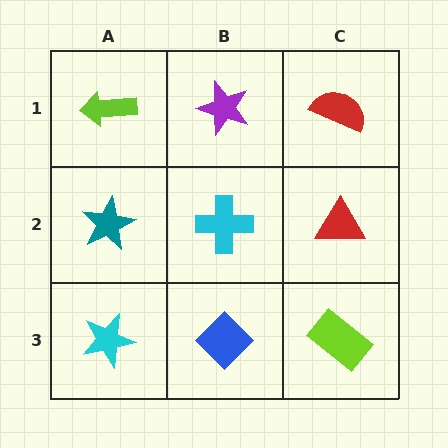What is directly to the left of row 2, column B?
A teal star.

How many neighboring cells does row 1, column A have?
2.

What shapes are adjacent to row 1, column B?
A cyan cross (row 2, column B), a lime arrow (row 1, column A), a red semicircle (row 1, column C).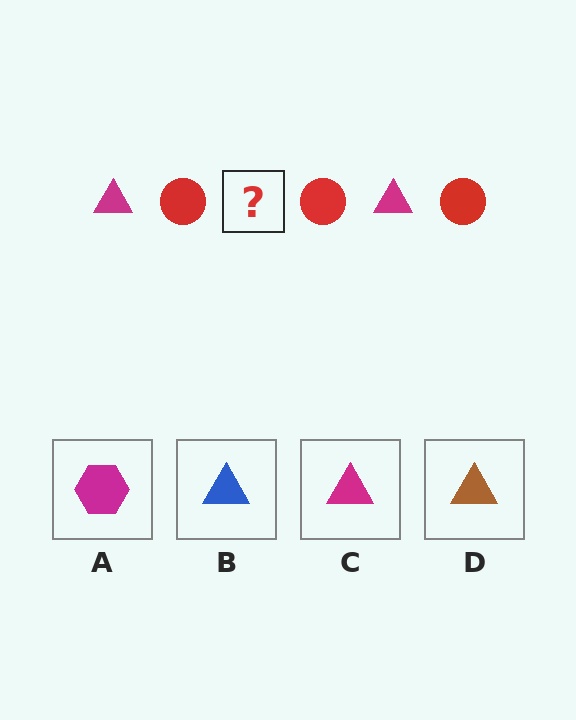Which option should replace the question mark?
Option C.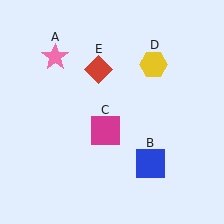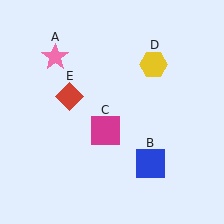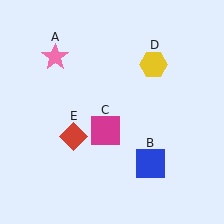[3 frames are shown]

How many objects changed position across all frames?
1 object changed position: red diamond (object E).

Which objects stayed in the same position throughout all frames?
Pink star (object A) and blue square (object B) and magenta square (object C) and yellow hexagon (object D) remained stationary.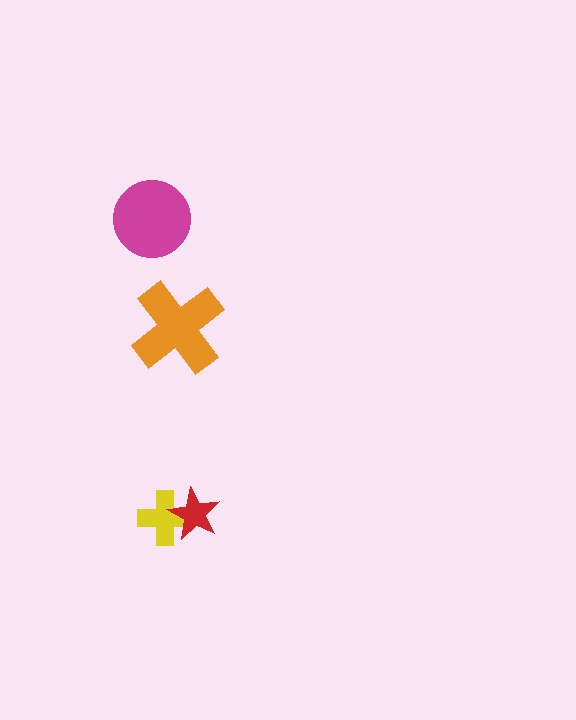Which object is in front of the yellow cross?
The red star is in front of the yellow cross.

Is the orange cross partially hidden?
No, no other shape covers it.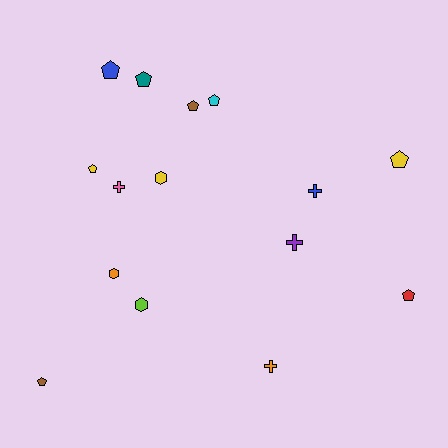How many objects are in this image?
There are 15 objects.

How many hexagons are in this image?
There are 3 hexagons.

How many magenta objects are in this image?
There are no magenta objects.